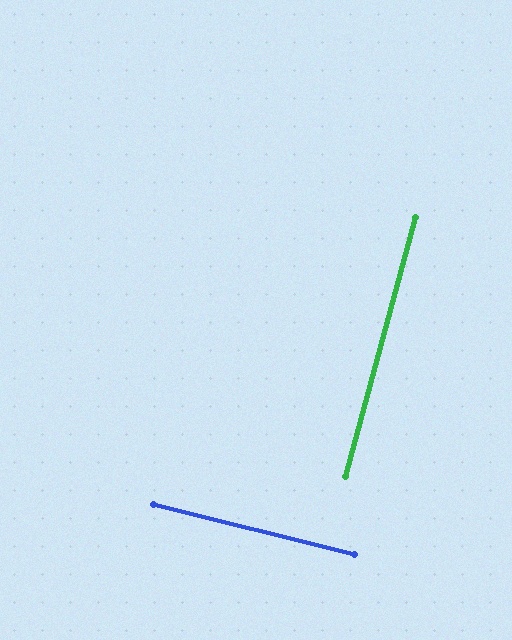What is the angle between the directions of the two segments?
Approximately 89 degrees.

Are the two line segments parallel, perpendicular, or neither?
Perpendicular — they meet at approximately 89°.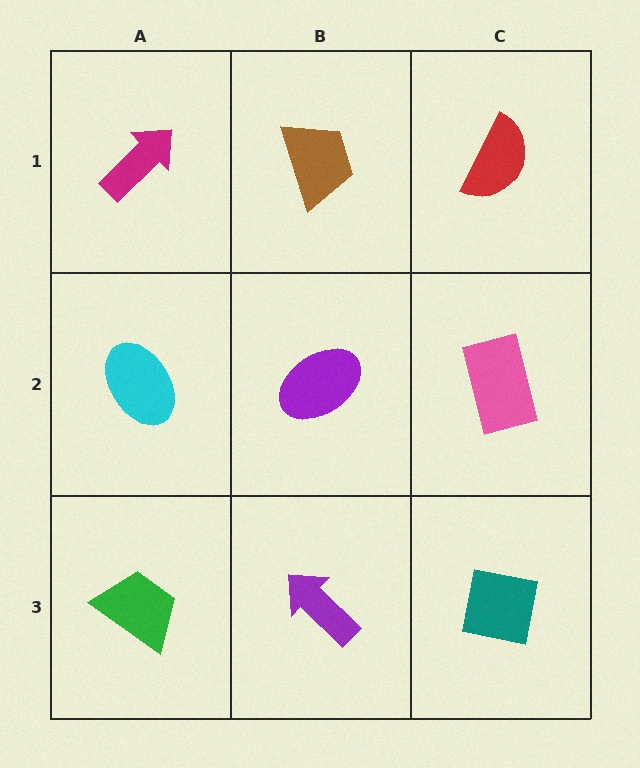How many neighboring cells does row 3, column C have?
2.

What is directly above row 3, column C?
A pink rectangle.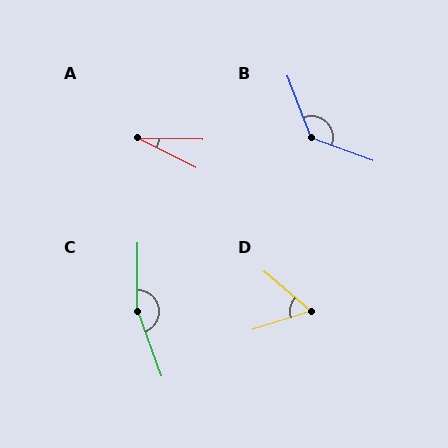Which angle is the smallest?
A, at approximately 25 degrees.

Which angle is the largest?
C, at approximately 159 degrees.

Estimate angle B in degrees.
Approximately 131 degrees.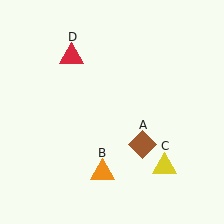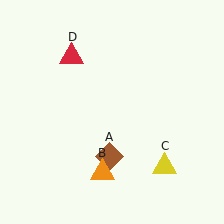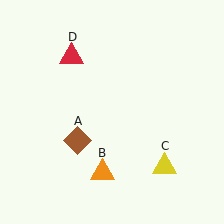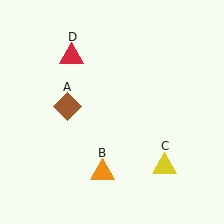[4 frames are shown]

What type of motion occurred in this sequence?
The brown diamond (object A) rotated clockwise around the center of the scene.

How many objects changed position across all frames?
1 object changed position: brown diamond (object A).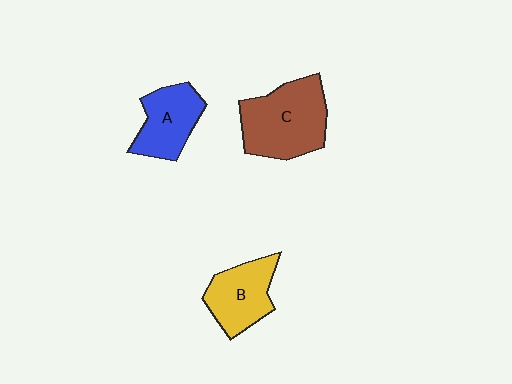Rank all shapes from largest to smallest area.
From largest to smallest: C (brown), B (yellow), A (blue).